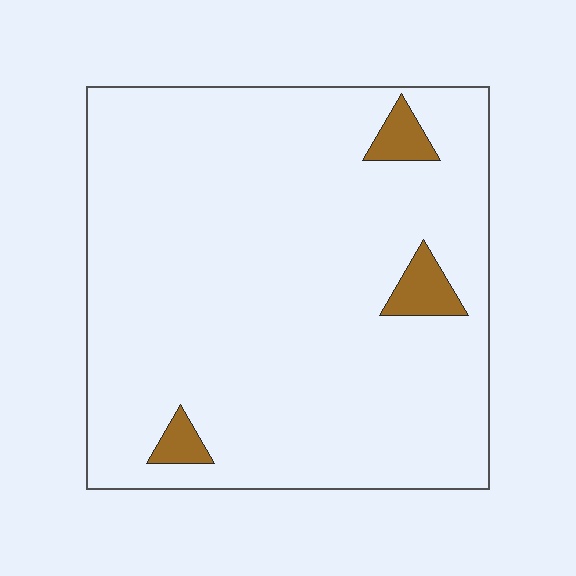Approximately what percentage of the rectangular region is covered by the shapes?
Approximately 5%.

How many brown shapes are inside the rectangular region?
3.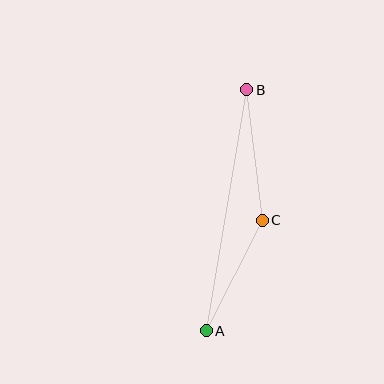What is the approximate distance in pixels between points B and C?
The distance between B and C is approximately 132 pixels.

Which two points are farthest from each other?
Points A and B are farthest from each other.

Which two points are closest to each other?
Points A and C are closest to each other.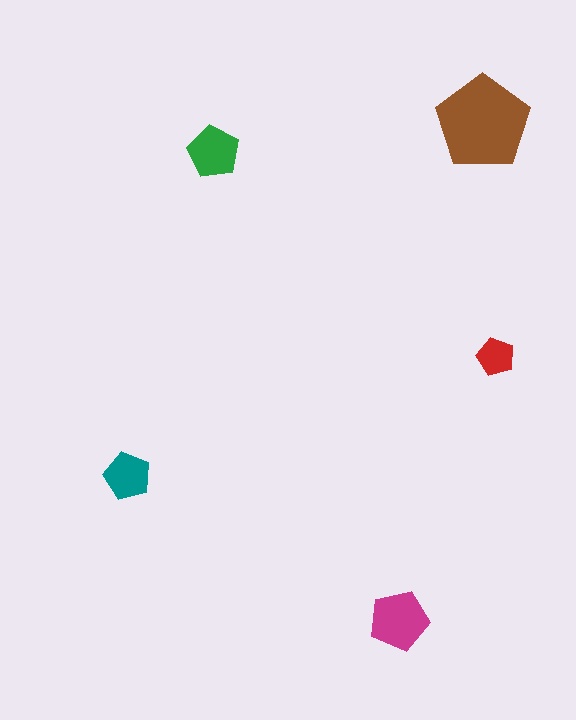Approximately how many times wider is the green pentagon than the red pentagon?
About 1.5 times wider.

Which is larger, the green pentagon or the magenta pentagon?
The magenta one.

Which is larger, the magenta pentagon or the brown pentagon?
The brown one.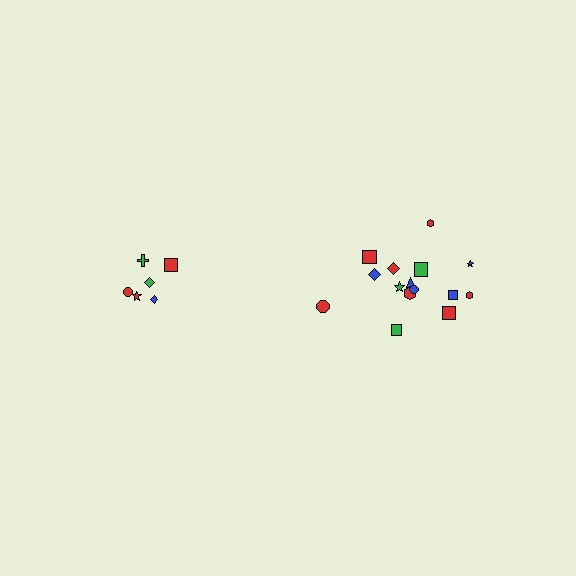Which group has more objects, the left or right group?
The right group.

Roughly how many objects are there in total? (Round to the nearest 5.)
Roughly 20 objects in total.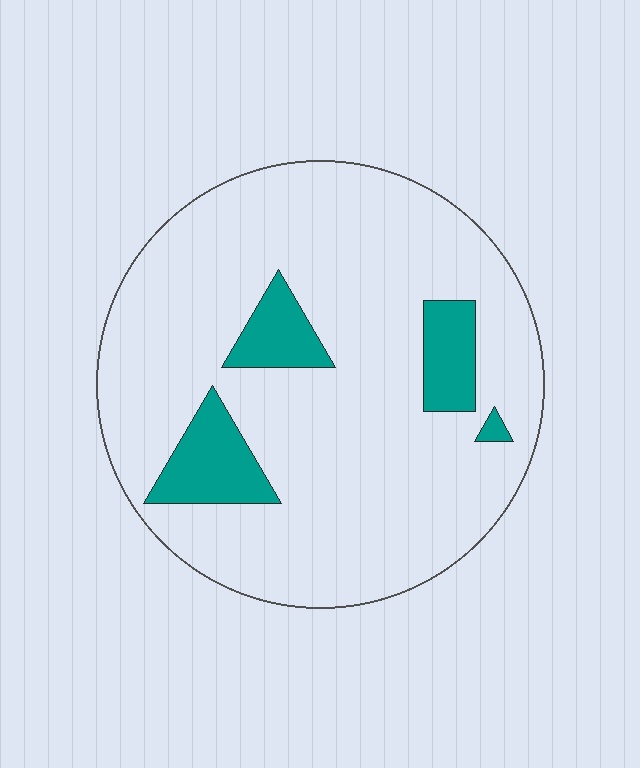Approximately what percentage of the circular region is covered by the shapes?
Approximately 15%.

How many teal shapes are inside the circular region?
4.